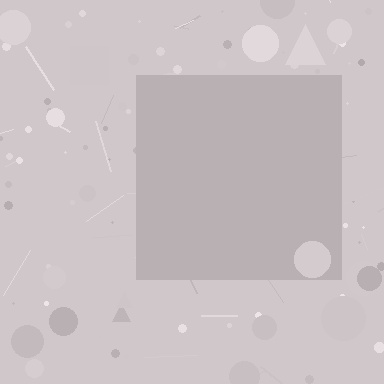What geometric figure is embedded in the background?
A square is embedded in the background.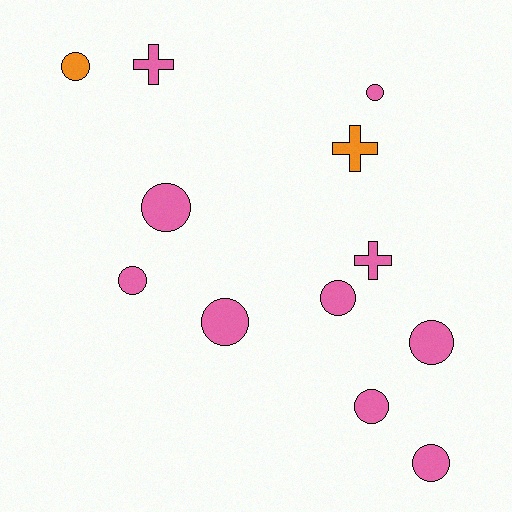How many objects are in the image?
There are 12 objects.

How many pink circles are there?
There are 8 pink circles.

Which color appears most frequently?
Pink, with 10 objects.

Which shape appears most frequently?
Circle, with 9 objects.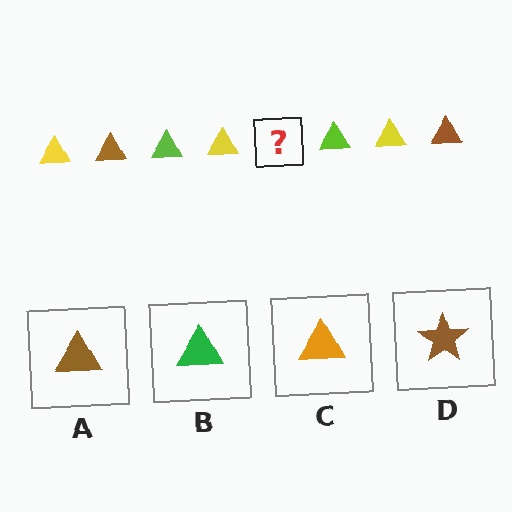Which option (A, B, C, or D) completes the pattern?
A.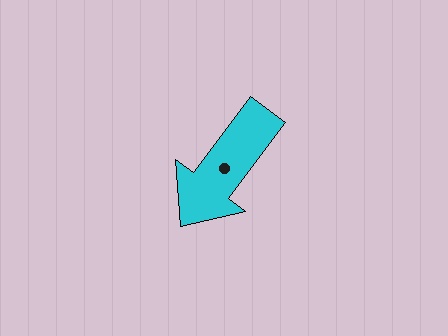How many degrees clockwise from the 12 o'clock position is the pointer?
Approximately 217 degrees.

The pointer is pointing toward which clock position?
Roughly 7 o'clock.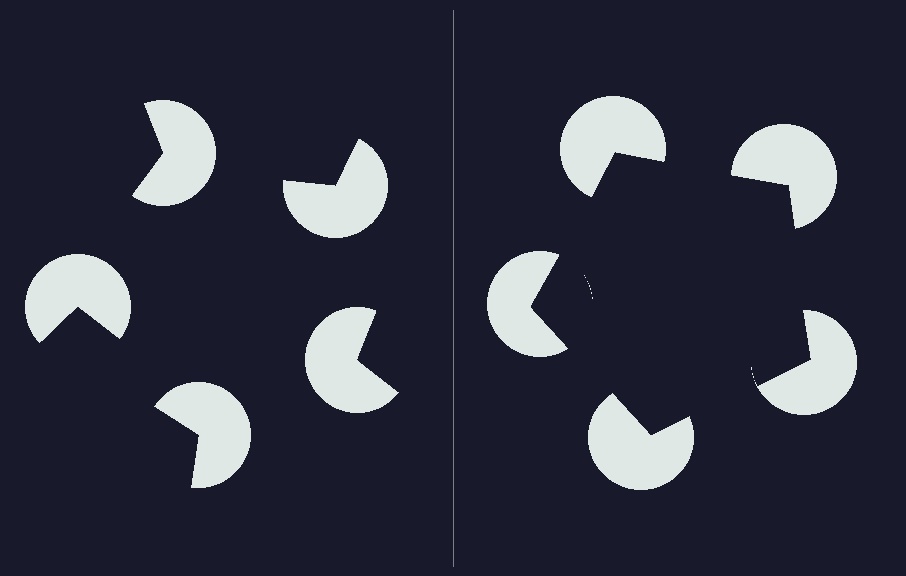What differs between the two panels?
The pac-man discs are positioned identically on both sides; only the wedge orientations differ. On the right they align to a pentagon; on the left they are misaligned.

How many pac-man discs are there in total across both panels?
10 — 5 on each side.